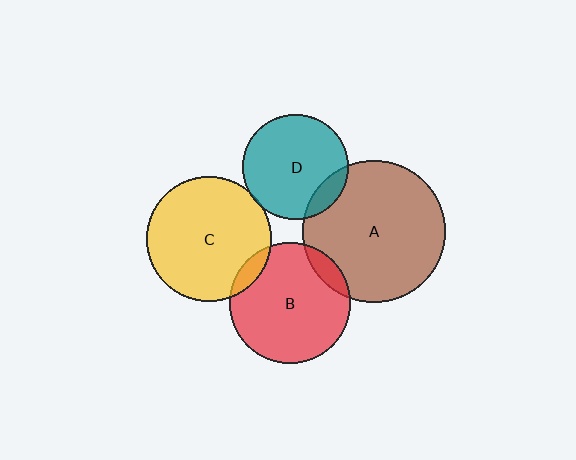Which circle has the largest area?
Circle A (brown).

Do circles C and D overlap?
Yes.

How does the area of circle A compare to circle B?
Approximately 1.4 times.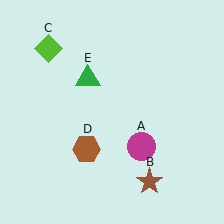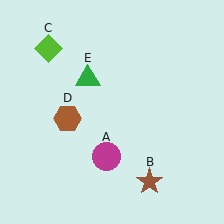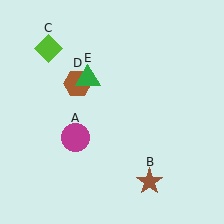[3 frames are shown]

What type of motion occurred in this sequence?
The magenta circle (object A), brown hexagon (object D) rotated clockwise around the center of the scene.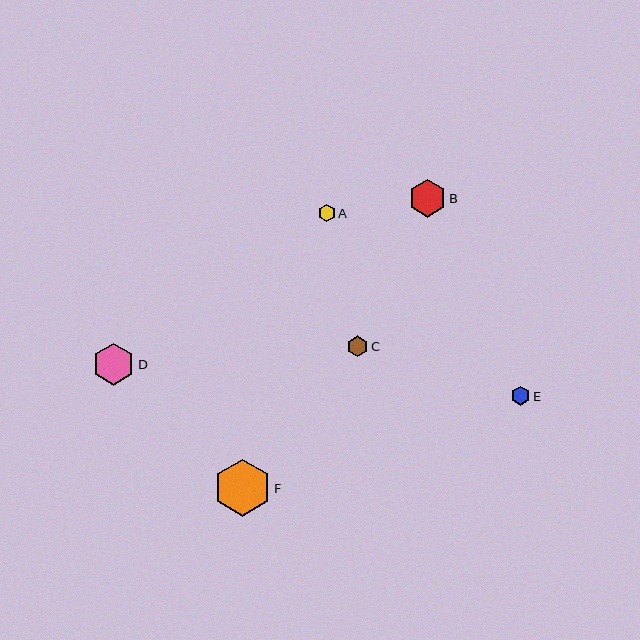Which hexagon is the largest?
Hexagon F is the largest with a size of approximately 57 pixels.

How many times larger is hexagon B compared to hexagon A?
Hexagon B is approximately 2.2 times the size of hexagon A.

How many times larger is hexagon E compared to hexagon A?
Hexagon E is approximately 1.1 times the size of hexagon A.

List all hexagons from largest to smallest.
From largest to smallest: F, D, B, C, E, A.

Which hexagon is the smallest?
Hexagon A is the smallest with a size of approximately 17 pixels.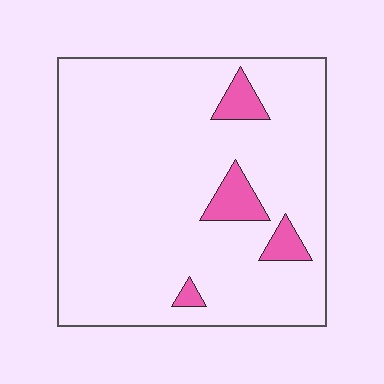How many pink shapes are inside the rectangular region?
4.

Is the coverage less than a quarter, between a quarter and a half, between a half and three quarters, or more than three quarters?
Less than a quarter.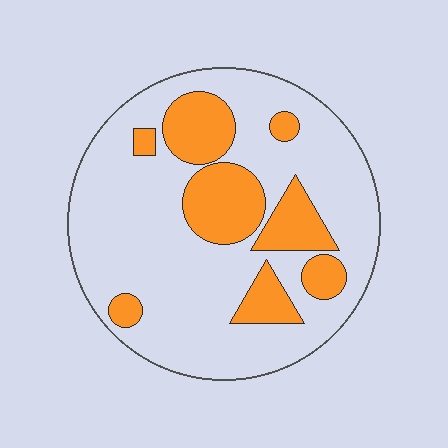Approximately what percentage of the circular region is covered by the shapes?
Approximately 25%.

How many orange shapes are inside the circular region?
8.